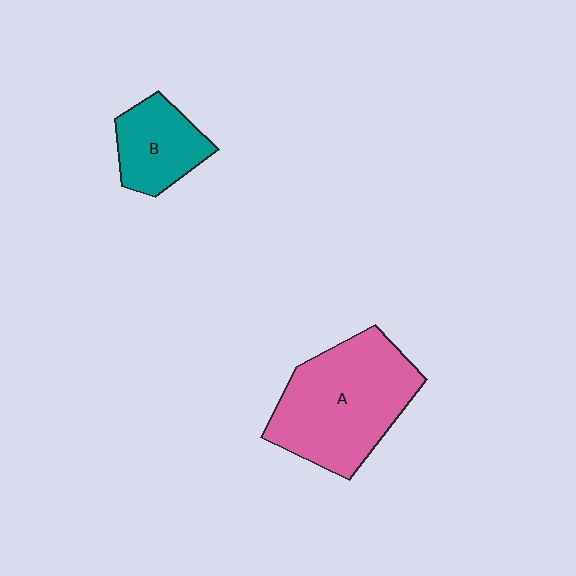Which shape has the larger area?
Shape A (pink).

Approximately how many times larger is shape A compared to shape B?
Approximately 2.1 times.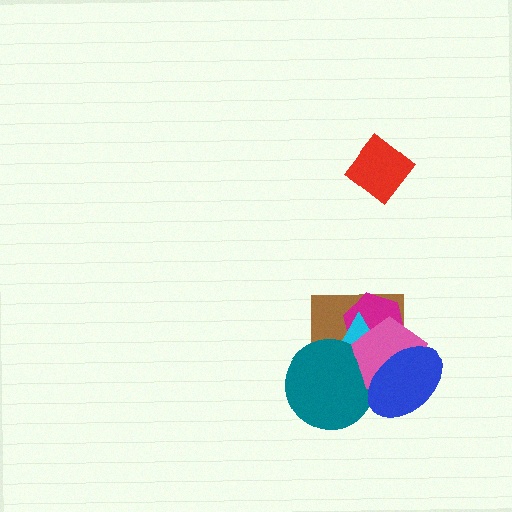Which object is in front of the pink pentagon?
The blue ellipse is in front of the pink pentagon.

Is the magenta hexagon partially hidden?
Yes, it is partially covered by another shape.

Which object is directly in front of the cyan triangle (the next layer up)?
The teal circle is directly in front of the cyan triangle.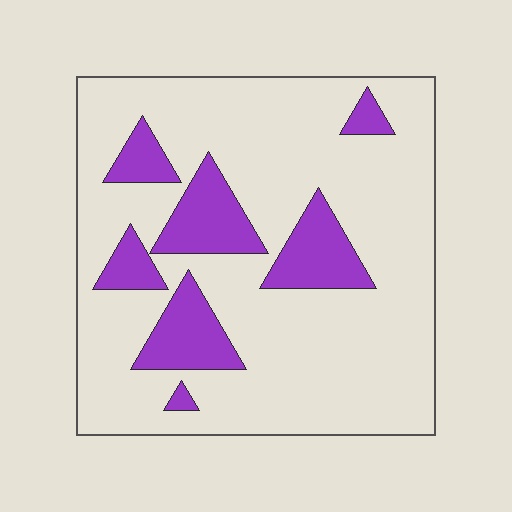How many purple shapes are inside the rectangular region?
7.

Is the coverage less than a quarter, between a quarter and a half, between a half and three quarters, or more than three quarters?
Less than a quarter.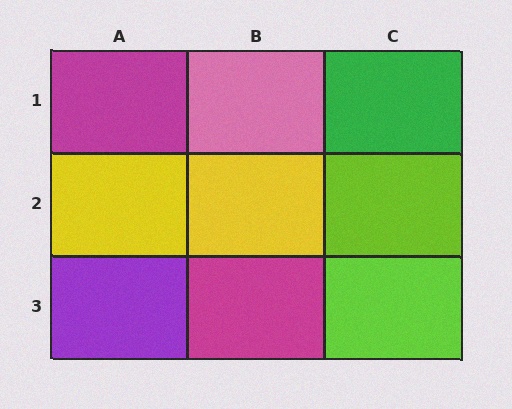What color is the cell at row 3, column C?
Lime.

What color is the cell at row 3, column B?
Magenta.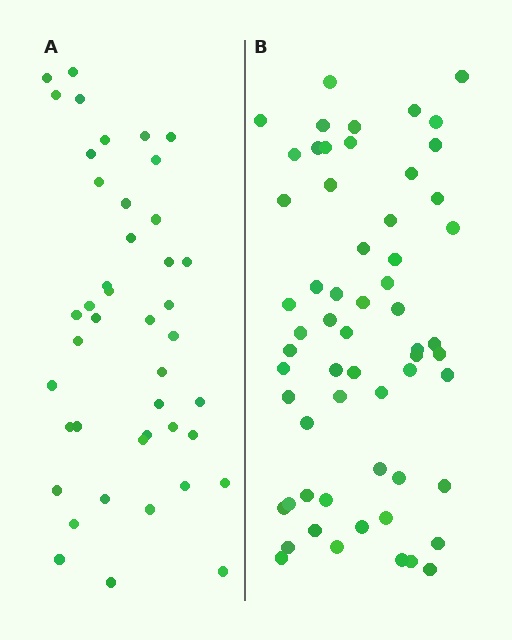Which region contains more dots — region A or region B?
Region B (the right region) has more dots.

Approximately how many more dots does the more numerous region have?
Region B has approximately 15 more dots than region A.